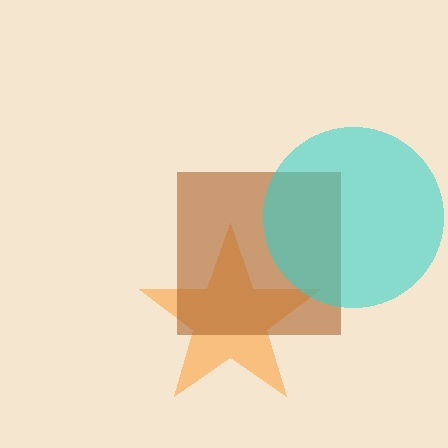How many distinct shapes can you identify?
There are 3 distinct shapes: an orange star, a brown square, a cyan circle.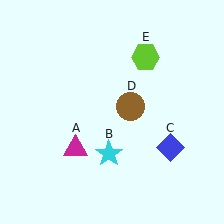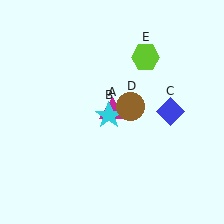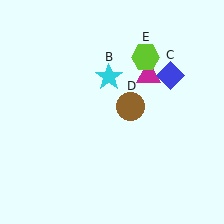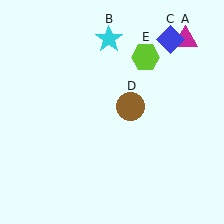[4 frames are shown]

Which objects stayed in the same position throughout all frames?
Brown circle (object D) and lime hexagon (object E) remained stationary.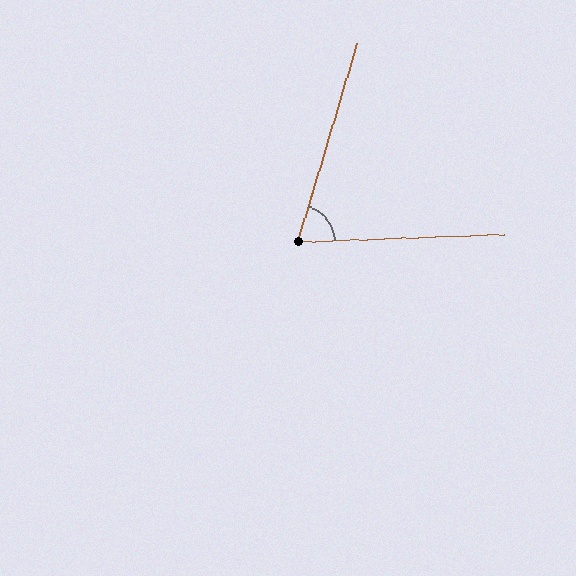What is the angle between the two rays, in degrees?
Approximately 71 degrees.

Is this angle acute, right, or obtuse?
It is acute.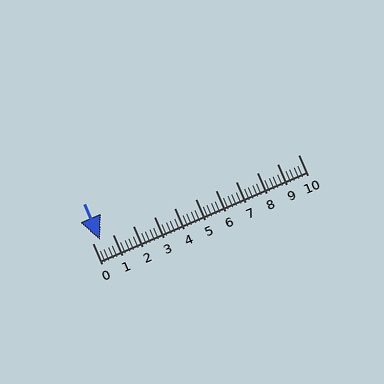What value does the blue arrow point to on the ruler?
The blue arrow points to approximately 0.4.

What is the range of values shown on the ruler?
The ruler shows values from 0 to 10.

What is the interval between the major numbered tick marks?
The major tick marks are spaced 1 units apart.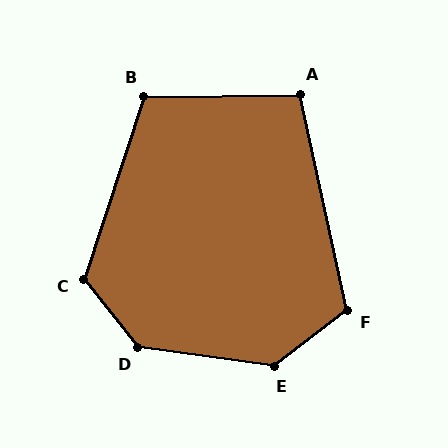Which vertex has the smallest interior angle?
A, at approximately 101 degrees.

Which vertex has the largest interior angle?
D, at approximately 136 degrees.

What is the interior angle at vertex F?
Approximately 115 degrees (obtuse).